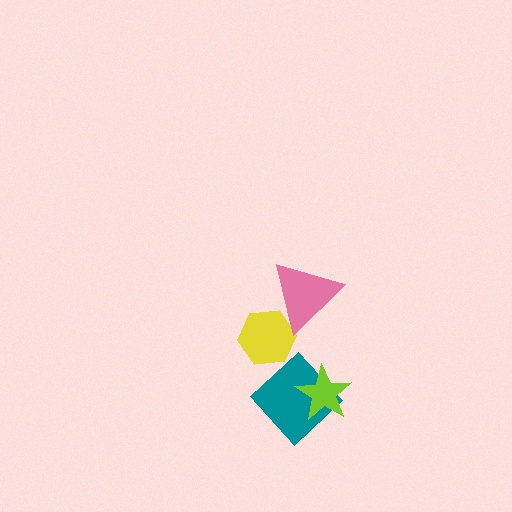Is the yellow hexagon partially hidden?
Yes, it is partially covered by another shape.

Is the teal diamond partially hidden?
Yes, it is partially covered by another shape.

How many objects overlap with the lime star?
1 object overlaps with the lime star.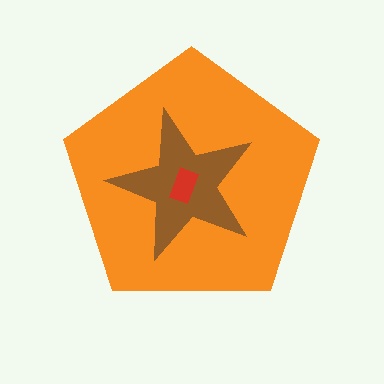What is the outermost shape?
The orange pentagon.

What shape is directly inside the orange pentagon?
The brown star.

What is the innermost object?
The red rectangle.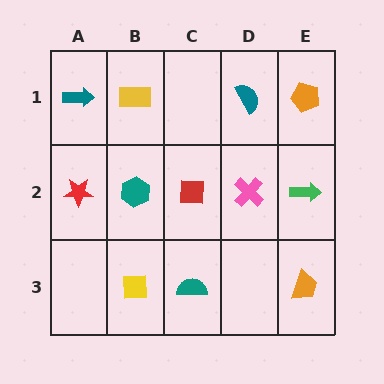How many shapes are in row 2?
5 shapes.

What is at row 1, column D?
A teal semicircle.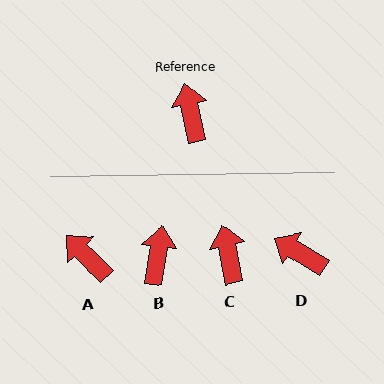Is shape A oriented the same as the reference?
No, it is off by about 32 degrees.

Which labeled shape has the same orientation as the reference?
C.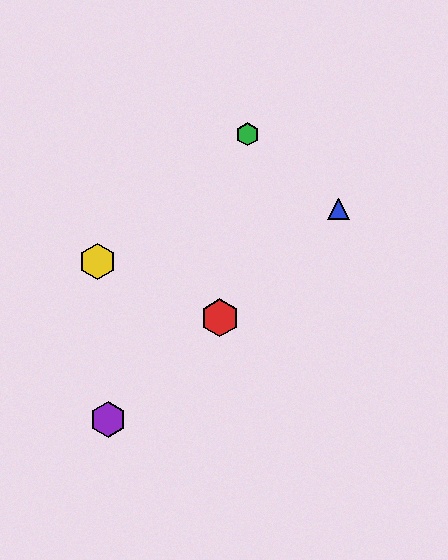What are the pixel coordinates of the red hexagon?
The red hexagon is at (220, 318).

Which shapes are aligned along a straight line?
The red hexagon, the blue triangle, the purple hexagon are aligned along a straight line.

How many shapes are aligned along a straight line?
3 shapes (the red hexagon, the blue triangle, the purple hexagon) are aligned along a straight line.